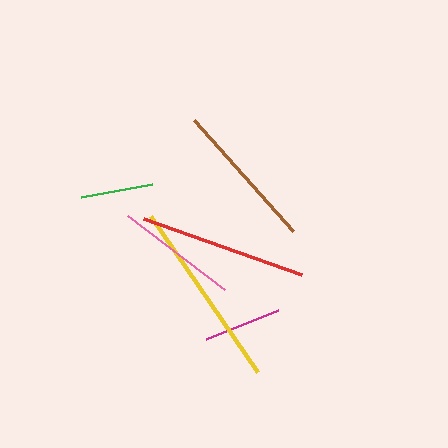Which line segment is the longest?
The yellow line is the longest at approximately 190 pixels.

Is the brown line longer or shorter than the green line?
The brown line is longer than the green line.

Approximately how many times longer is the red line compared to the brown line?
The red line is approximately 1.1 times the length of the brown line.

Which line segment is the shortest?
The green line is the shortest at approximately 72 pixels.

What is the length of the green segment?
The green segment is approximately 72 pixels long.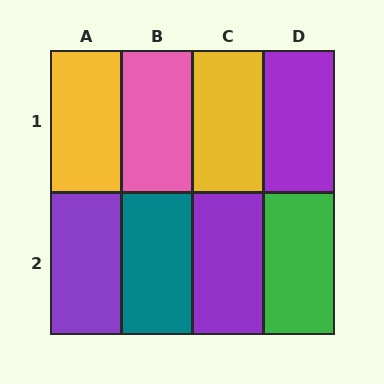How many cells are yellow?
2 cells are yellow.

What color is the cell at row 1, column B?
Pink.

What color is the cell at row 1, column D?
Purple.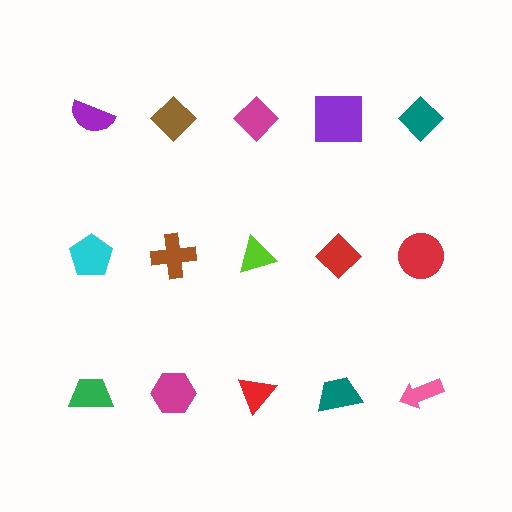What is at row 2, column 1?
A cyan pentagon.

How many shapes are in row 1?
5 shapes.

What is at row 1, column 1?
A purple semicircle.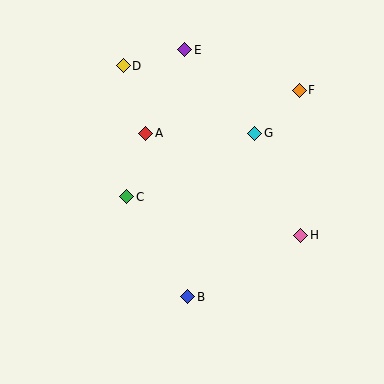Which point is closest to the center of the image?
Point C at (127, 197) is closest to the center.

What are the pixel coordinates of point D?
Point D is at (123, 66).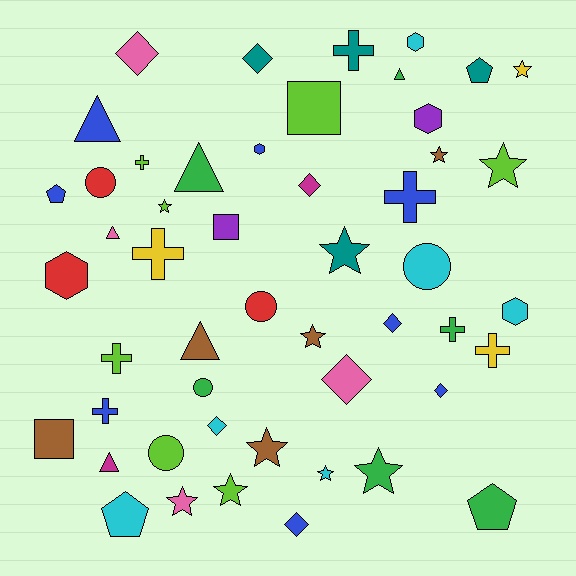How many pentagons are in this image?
There are 4 pentagons.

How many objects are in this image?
There are 50 objects.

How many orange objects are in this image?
There are no orange objects.